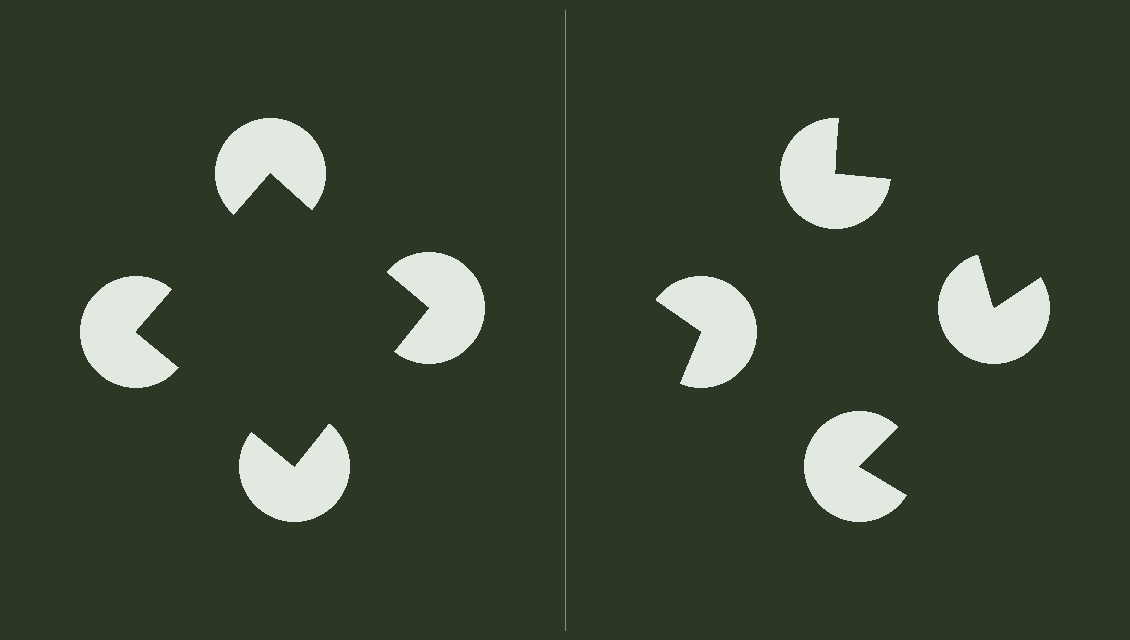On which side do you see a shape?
An illusory square appears on the left side. On the right side the wedge cuts are rotated, so no coherent shape forms.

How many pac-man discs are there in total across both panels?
8 — 4 on each side.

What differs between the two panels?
The pac-man discs are positioned identically on both sides; only the wedge orientations differ. On the left they align to a square; on the right they are misaligned.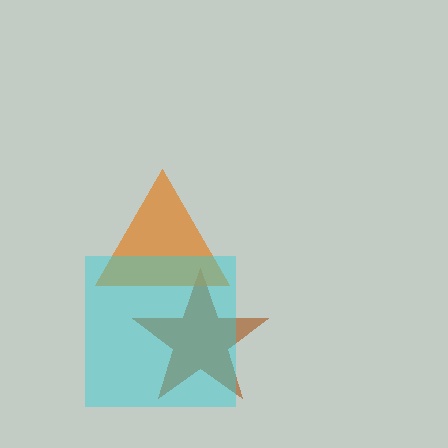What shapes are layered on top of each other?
The layered shapes are: a brown star, an orange triangle, a cyan square.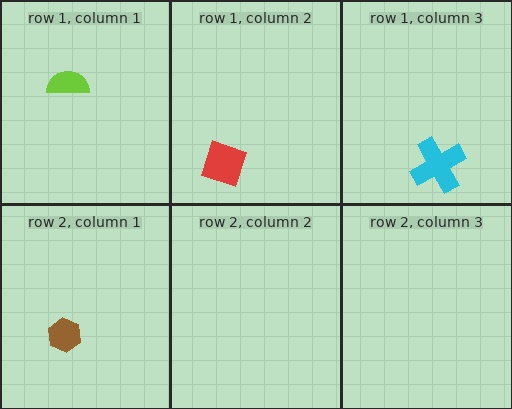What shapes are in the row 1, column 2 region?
The red diamond.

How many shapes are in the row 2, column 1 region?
1.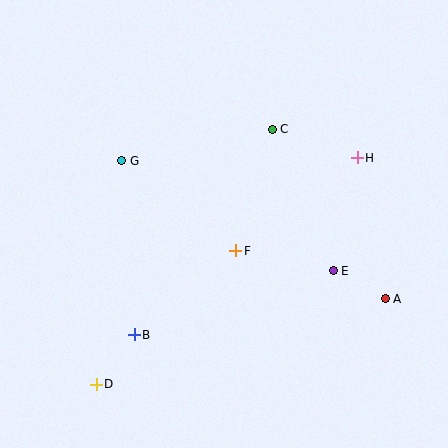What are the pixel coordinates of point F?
Point F is at (236, 251).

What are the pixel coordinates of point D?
Point D is at (96, 384).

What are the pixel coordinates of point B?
Point B is at (134, 335).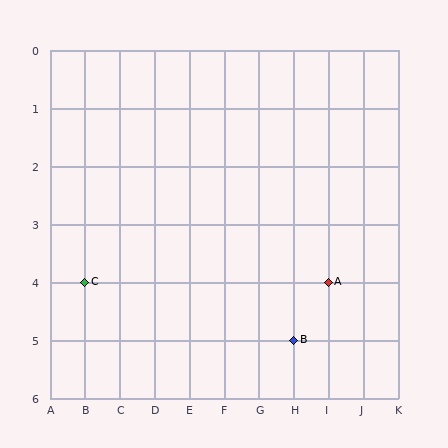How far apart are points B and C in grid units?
Points B and C are 6 columns and 1 row apart (about 6.1 grid units diagonally).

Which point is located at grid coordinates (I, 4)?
Point A is at (I, 4).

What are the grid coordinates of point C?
Point C is at grid coordinates (B, 4).